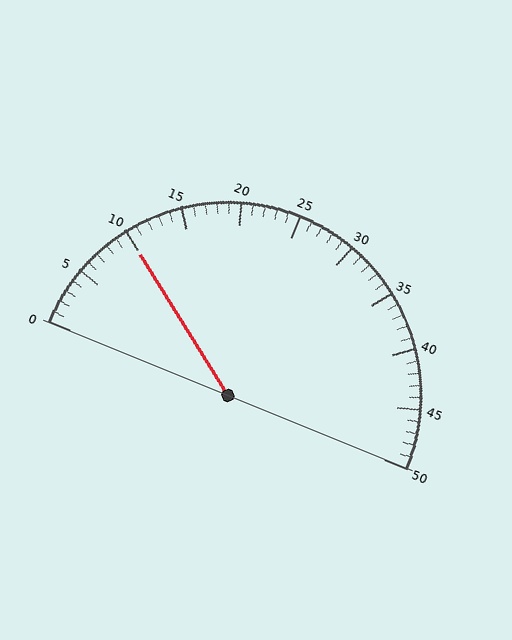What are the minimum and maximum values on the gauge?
The gauge ranges from 0 to 50.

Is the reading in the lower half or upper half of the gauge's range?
The reading is in the lower half of the range (0 to 50).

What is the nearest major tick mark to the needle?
The nearest major tick mark is 10.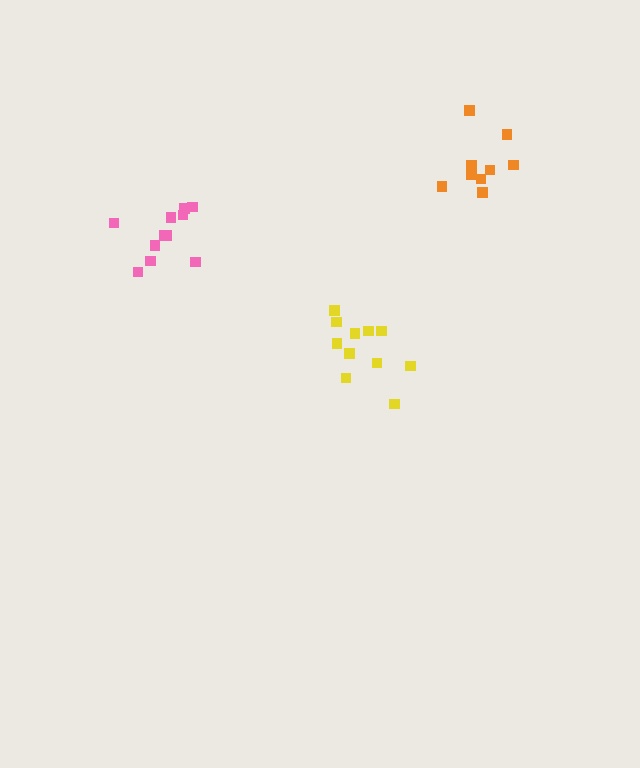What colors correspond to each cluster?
The clusters are colored: pink, yellow, orange.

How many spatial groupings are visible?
There are 3 spatial groupings.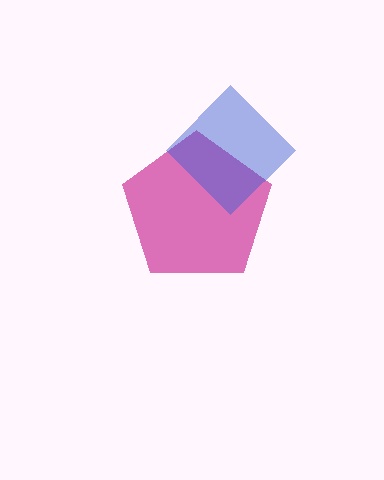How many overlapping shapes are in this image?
There are 2 overlapping shapes in the image.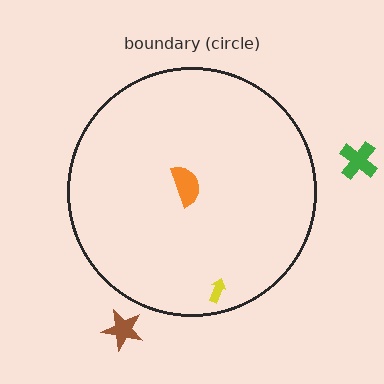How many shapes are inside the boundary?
2 inside, 2 outside.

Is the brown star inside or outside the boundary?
Outside.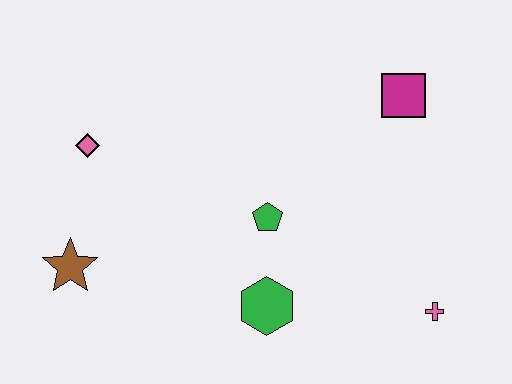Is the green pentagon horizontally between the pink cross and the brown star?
Yes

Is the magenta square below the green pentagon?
No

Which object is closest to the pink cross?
The green hexagon is closest to the pink cross.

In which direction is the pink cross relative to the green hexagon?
The pink cross is to the right of the green hexagon.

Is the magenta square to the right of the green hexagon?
Yes